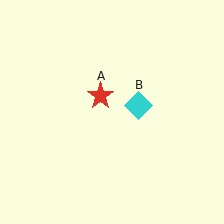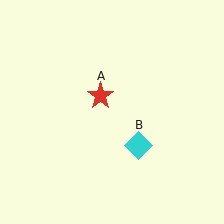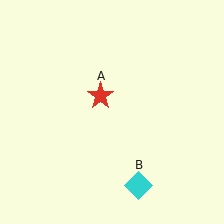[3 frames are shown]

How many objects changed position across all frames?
1 object changed position: cyan diamond (object B).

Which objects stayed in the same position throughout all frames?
Red star (object A) remained stationary.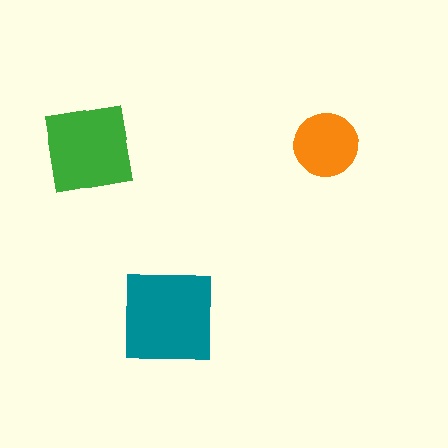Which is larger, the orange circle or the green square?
The green square.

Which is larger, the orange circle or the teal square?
The teal square.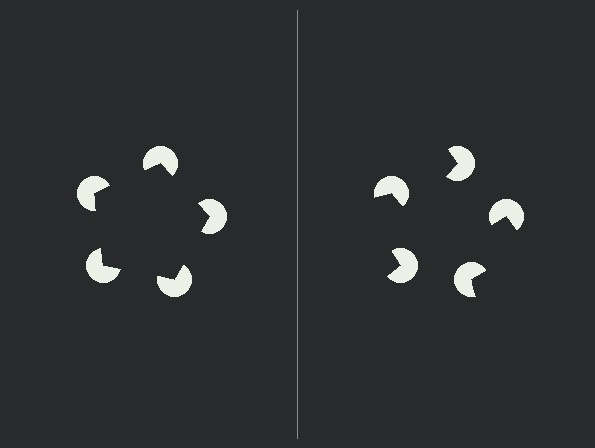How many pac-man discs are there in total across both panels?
10 — 5 on each side.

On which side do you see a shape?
An illusory pentagon appears on the left side. On the right side the wedge cuts are rotated, so no coherent shape forms.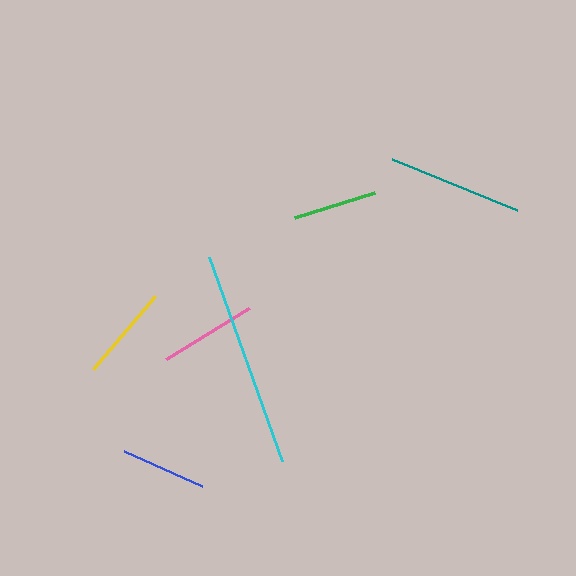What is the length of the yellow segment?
The yellow segment is approximately 96 pixels long.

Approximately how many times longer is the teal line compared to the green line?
The teal line is approximately 1.6 times the length of the green line.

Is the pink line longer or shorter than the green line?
The pink line is longer than the green line.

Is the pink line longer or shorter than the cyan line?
The cyan line is longer than the pink line.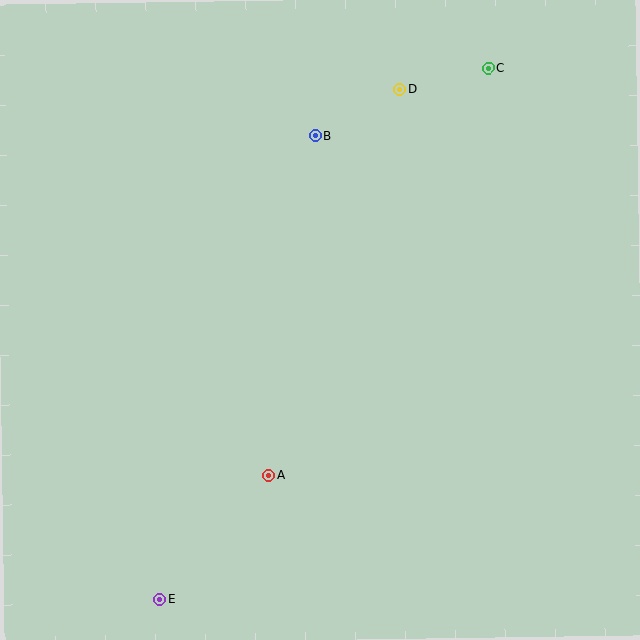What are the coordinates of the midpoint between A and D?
The midpoint between A and D is at (334, 282).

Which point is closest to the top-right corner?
Point C is closest to the top-right corner.